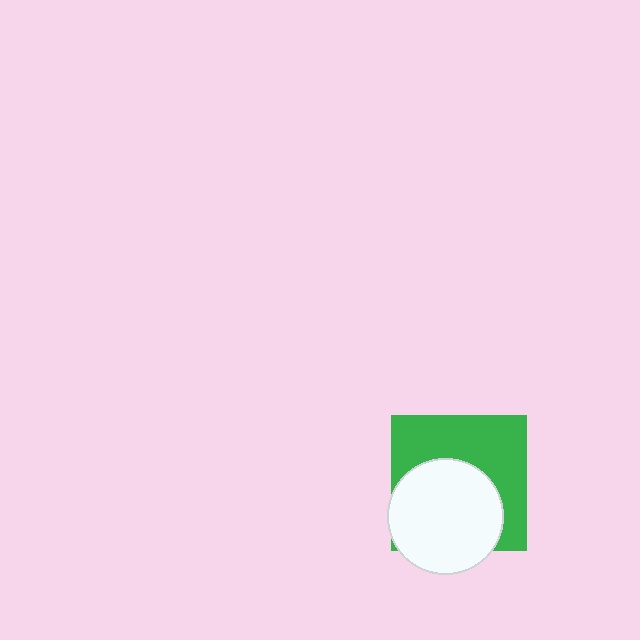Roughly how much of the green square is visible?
About half of it is visible (roughly 51%).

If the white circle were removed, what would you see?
You would see the complete green square.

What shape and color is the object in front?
The object in front is a white circle.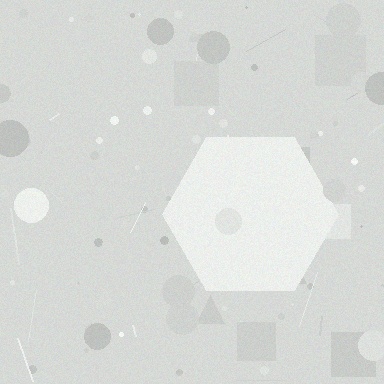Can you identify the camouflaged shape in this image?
The camouflaged shape is a hexagon.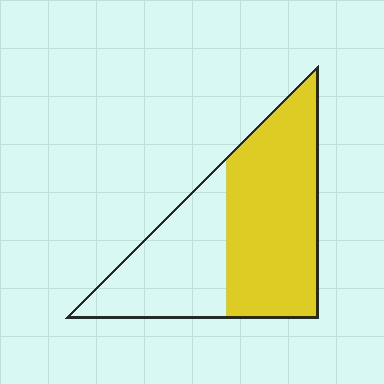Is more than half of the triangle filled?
Yes.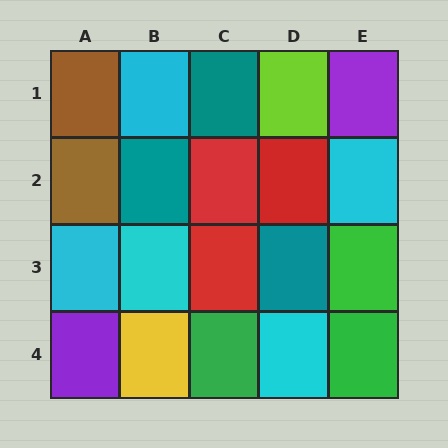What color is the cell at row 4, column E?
Green.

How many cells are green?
3 cells are green.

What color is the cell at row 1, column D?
Lime.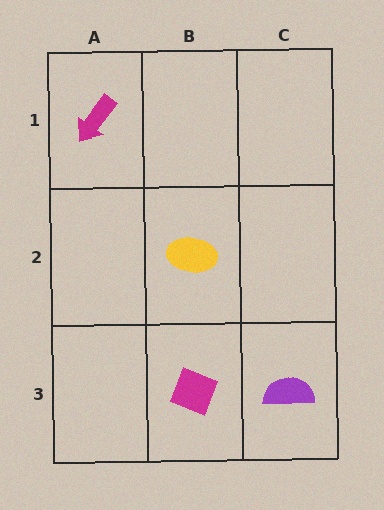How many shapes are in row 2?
1 shape.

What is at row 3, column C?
A purple semicircle.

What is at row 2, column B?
A yellow ellipse.